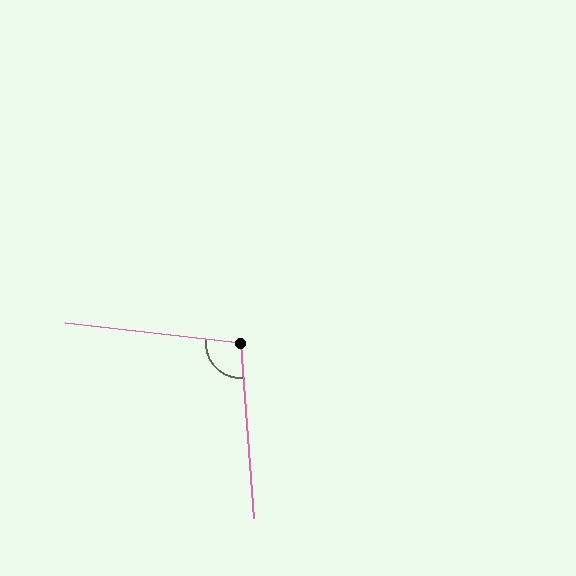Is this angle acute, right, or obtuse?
It is obtuse.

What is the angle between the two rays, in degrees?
Approximately 101 degrees.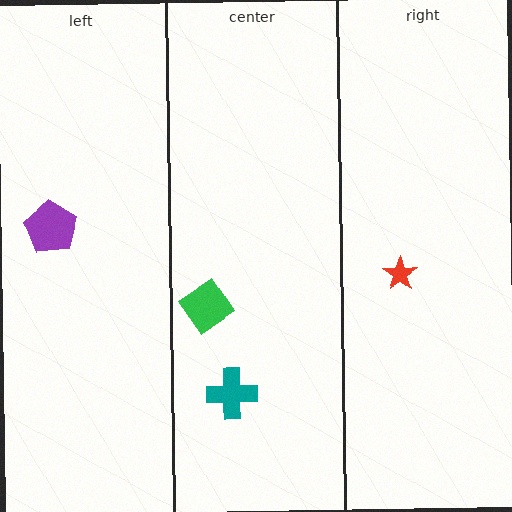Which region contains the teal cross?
The center region.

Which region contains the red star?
The right region.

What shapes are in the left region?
The purple pentagon.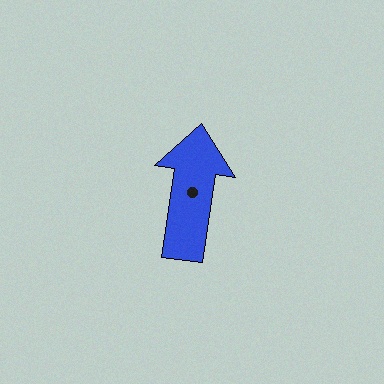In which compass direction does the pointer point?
North.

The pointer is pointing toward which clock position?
Roughly 12 o'clock.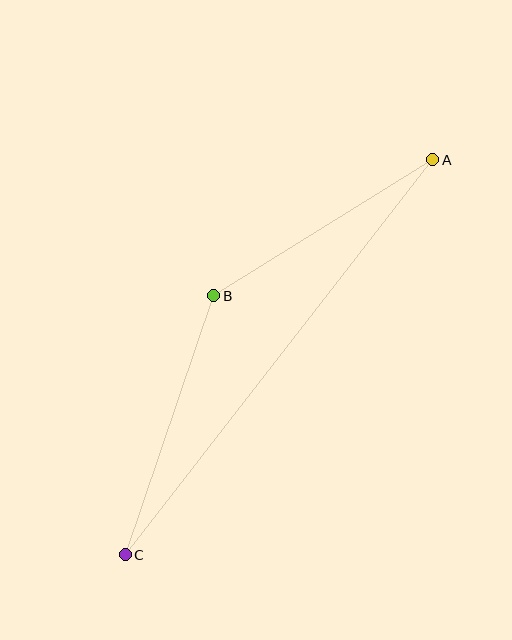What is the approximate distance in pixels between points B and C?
The distance between B and C is approximately 274 pixels.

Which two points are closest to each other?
Points A and B are closest to each other.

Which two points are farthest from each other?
Points A and C are farthest from each other.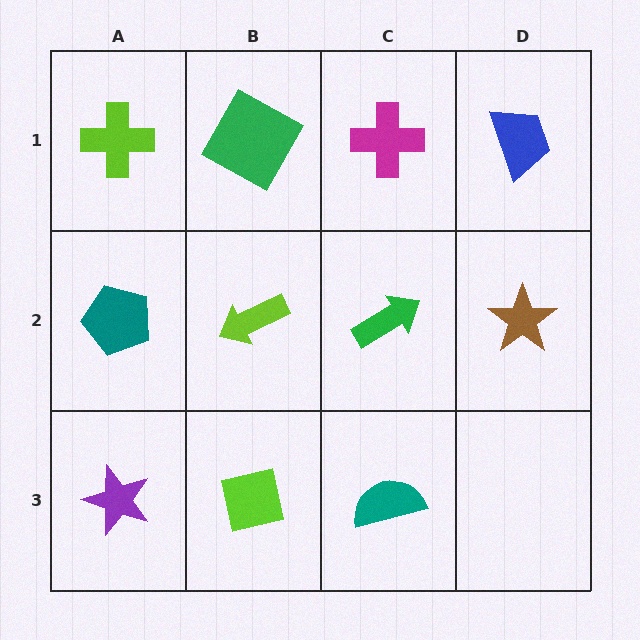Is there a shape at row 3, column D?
No, that cell is empty.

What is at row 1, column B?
A green square.